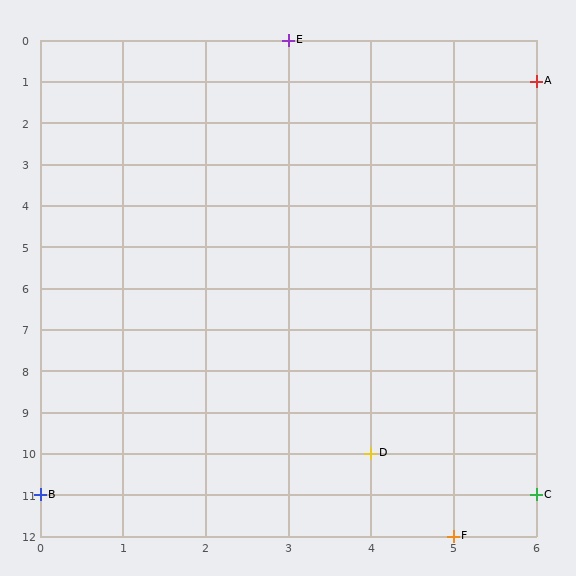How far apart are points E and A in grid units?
Points E and A are 3 columns and 1 row apart (about 3.2 grid units diagonally).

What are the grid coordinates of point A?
Point A is at grid coordinates (6, 1).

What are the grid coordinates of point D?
Point D is at grid coordinates (4, 10).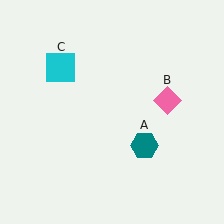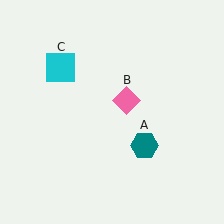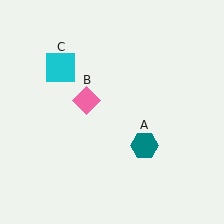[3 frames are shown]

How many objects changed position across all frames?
1 object changed position: pink diamond (object B).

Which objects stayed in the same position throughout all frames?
Teal hexagon (object A) and cyan square (object C) remained stationary.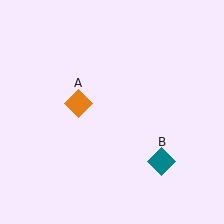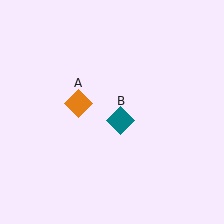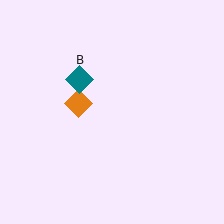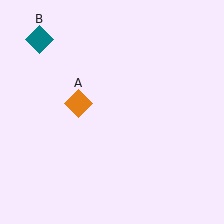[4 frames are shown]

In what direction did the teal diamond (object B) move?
The teal diamond (object B) moved up and to the left.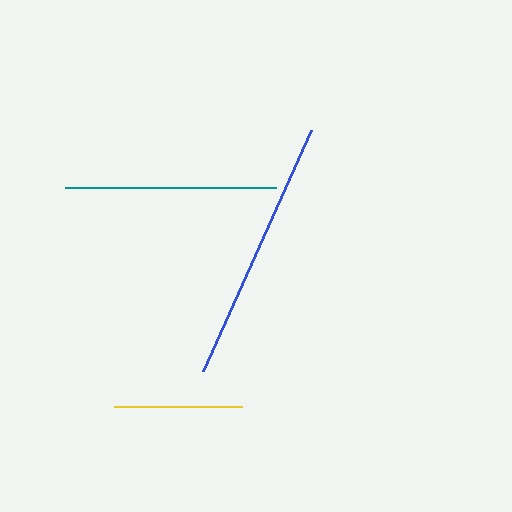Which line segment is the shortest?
The yellow line is the shortest at approximately 128 pixels.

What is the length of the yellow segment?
The yellow segment is approximately 128 pixels long.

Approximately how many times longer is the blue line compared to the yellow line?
The blue line is approximately 2.1 times the length of the yellow line.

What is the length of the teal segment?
The teal segment is approximately 211 pixels long.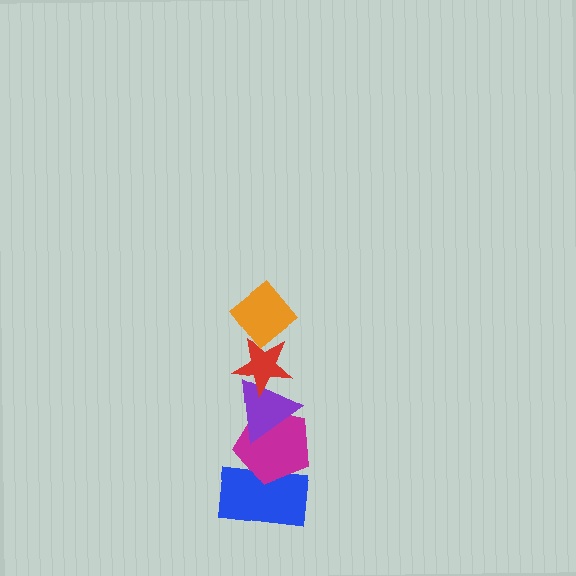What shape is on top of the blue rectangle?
The magenta pentagon is on top of the blue rectangle.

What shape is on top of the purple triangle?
The red star is on top of the purple triangle.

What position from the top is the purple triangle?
The purple triangle is 3rd from the top.